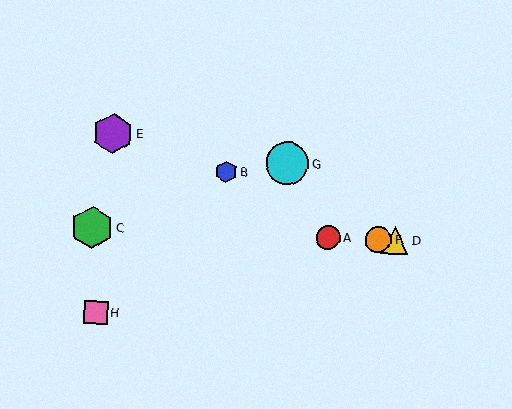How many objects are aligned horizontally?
4 objects (A, C, D, F) are aligned horizontally.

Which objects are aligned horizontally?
Objects A, C, D, F are aligned horizontally.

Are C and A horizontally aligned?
Yes, both are at y≈228.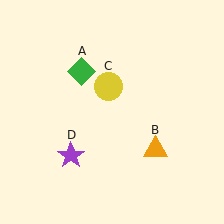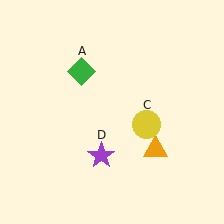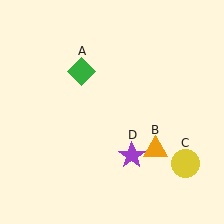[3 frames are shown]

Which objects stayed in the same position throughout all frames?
Green diamond (object A) and orange triangle (object B) remained stationary.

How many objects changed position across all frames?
2 objects changed position: yellow circle (object C), purple star (object D).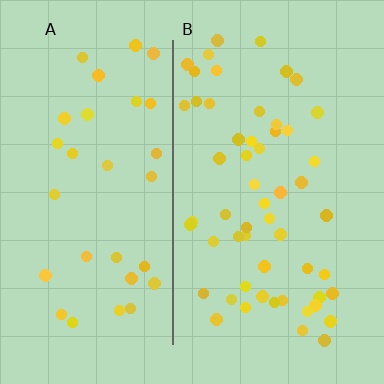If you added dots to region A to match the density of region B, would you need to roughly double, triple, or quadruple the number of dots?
Approximately double.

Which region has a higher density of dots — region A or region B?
B (the right).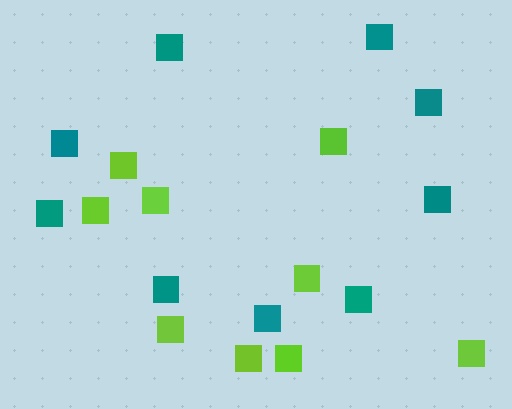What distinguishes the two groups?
There are 2 groups: one group of lime squares (9) and one group of teal squares (9).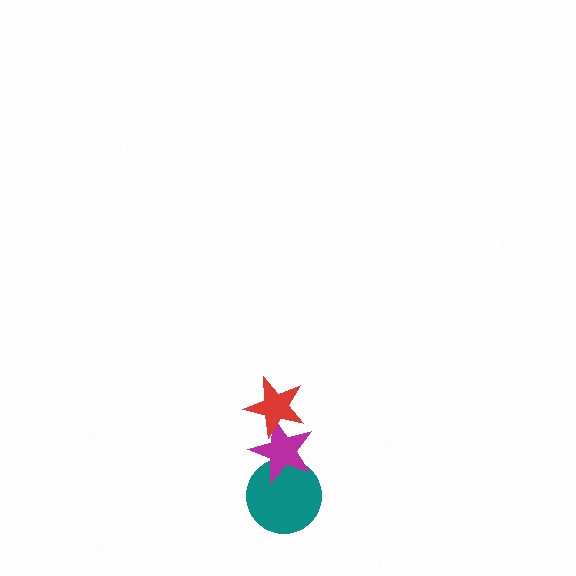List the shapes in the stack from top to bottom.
From top to bottom: the red star, the magenta star, the teal circle.